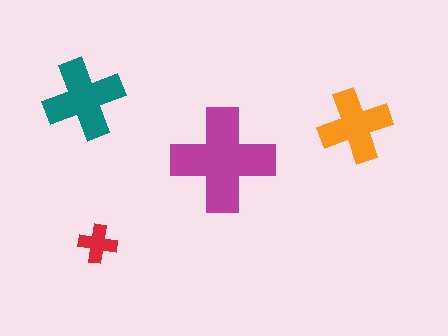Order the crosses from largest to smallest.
the magenta one, the teal one, the orange one, the red one.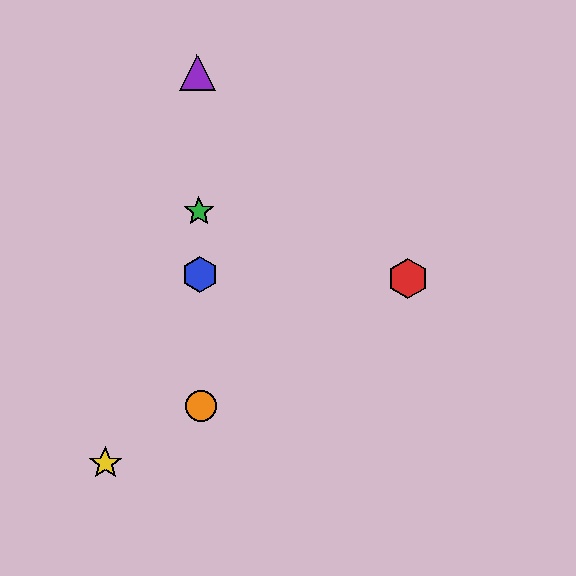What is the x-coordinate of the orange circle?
The orange circle is at x≈201.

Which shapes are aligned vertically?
The blue hexagon, the green star, the purple triangle, the orange circle are aligned vertically.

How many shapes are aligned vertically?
4 shapes (the blue hexagon, the green star, the purple triangle, the orange circle) are aligned vertically.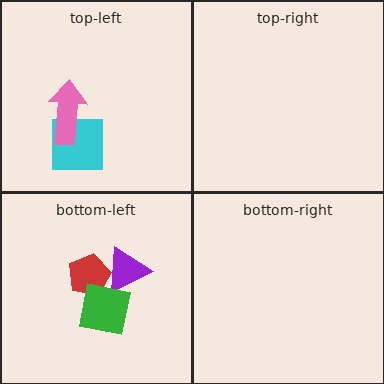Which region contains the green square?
The bottom-left region.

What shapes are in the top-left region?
The cyan square, the pink arrow.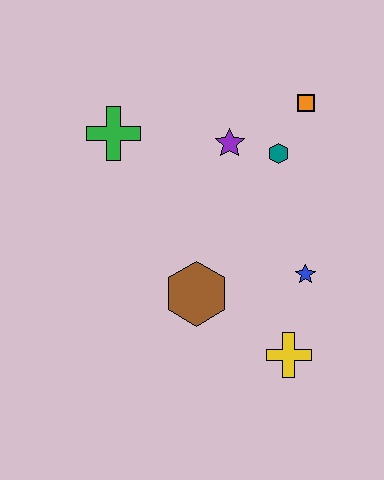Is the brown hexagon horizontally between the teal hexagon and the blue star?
No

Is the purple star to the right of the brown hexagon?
Yes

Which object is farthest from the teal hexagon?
The yellow cross is farthest from the teal hexagon.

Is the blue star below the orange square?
Yes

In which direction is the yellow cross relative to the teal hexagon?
The yellow cross is below the teal hexagon.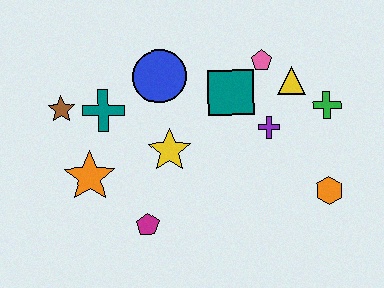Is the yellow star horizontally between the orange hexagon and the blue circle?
Yes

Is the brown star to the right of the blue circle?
No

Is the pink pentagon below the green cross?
No